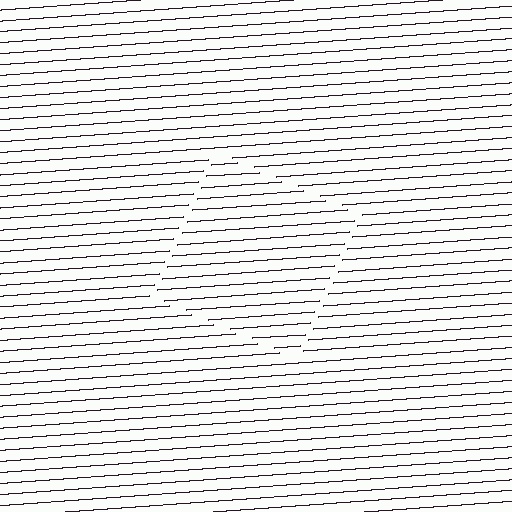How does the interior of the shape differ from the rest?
The interior of the shape contains the same grating, shifted by half a period — the contour is defined by the phase discontinuity where line-ends from the inner and outer gratings abut.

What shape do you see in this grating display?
An illusory square. The interior of the shape contains the same grating, shifted by half a period — the contour is defined by the phase discontinuity where line-ends from the inner and outer gratings abut.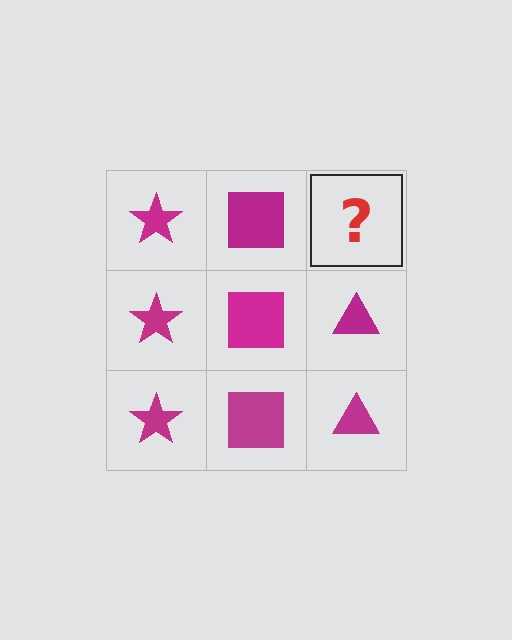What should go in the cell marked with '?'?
The missing cell should contain a magenta triangle.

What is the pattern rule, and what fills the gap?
The rule is that each column has a consistent shape. The gap should be filled with a magenta triangle.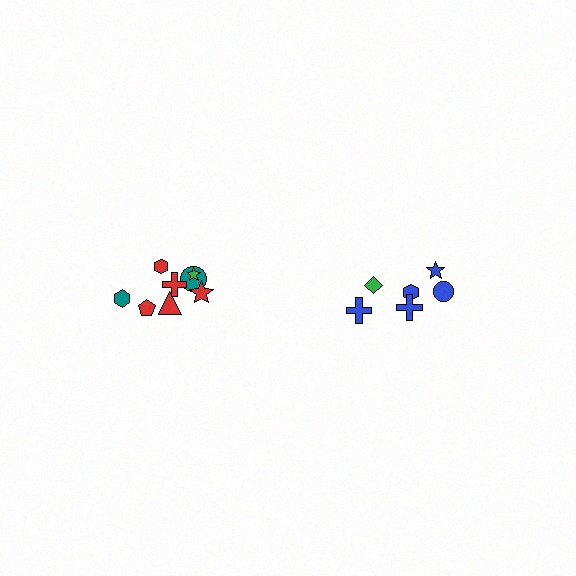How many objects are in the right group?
There are 6 objects.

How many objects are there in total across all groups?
There are 14 objects.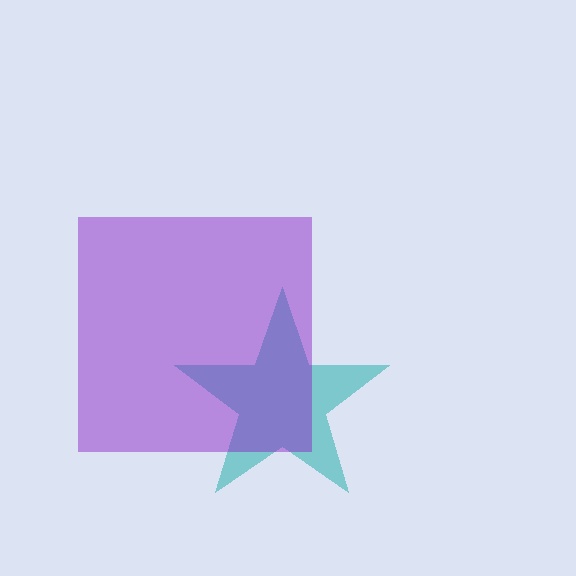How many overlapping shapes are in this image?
There are 2 overlapping shapes in the image.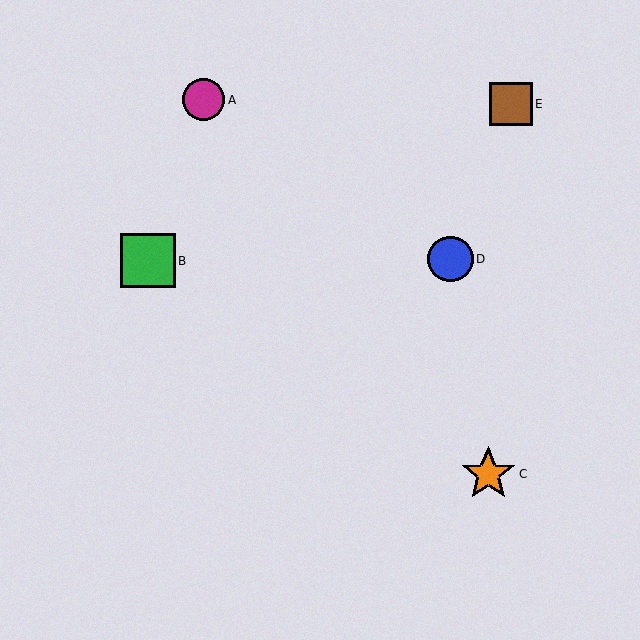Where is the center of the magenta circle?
The center of the magenta circle is at (204, 100).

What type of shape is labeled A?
Shape A is a magenta circle.